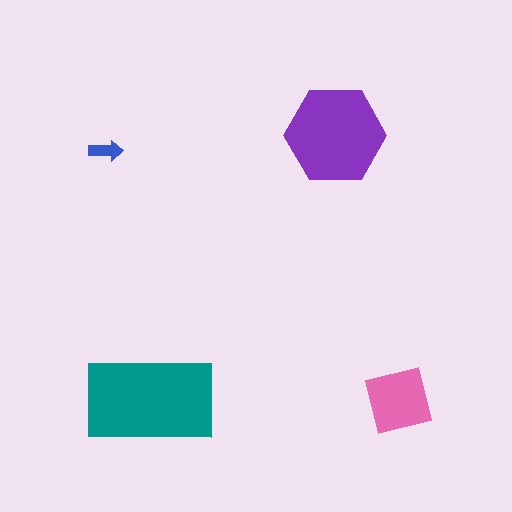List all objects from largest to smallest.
The teal rectangle, the purple hexagon, the pink square, the blue arrow.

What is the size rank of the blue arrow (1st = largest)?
4th.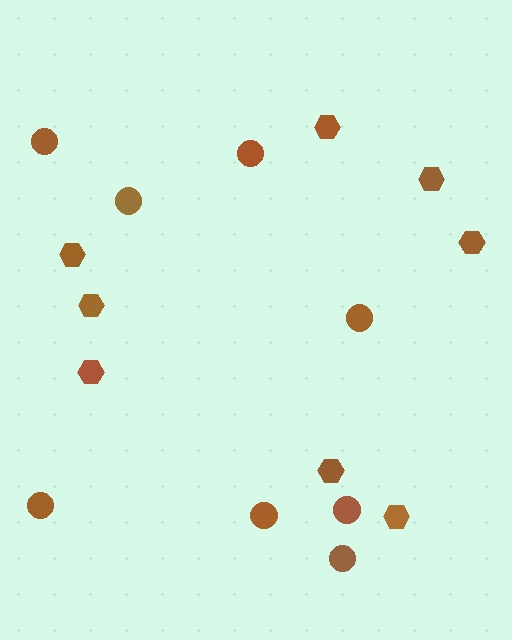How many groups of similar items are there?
There are 2 groups: one group of hexagons (8) and one group of circles (8).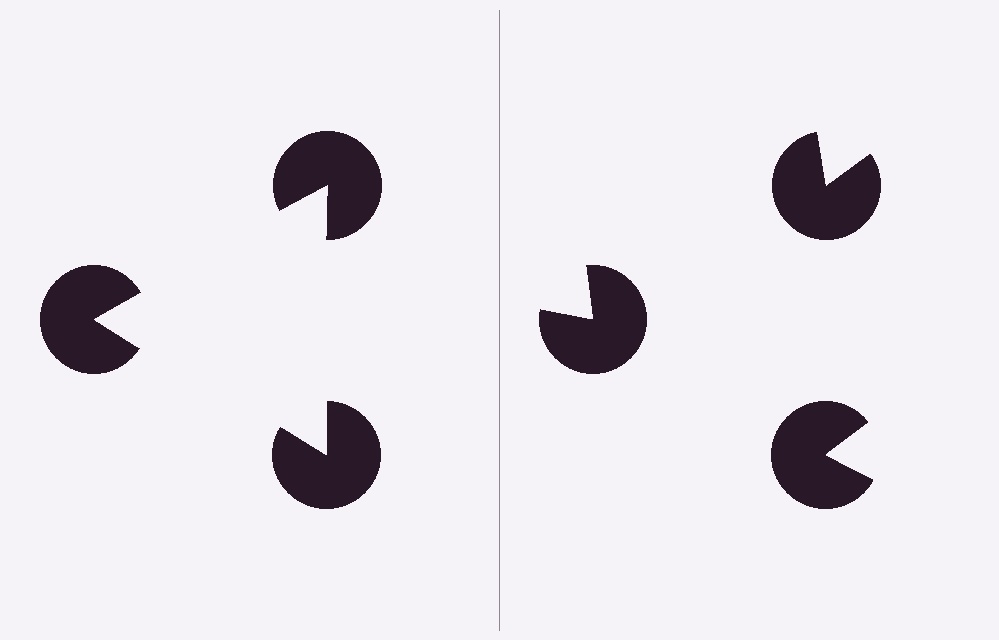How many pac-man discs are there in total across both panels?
6 — 3 on each side.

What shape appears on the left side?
An illusory triangle.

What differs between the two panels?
The pac-man discs are positioned identically on both sides; only the wedge orientations differ. On the left they align to a triangle; on the right they are misaligned.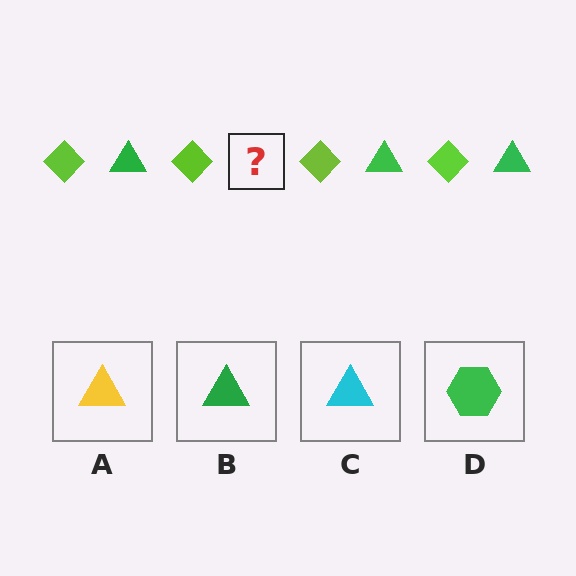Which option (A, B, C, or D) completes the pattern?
B.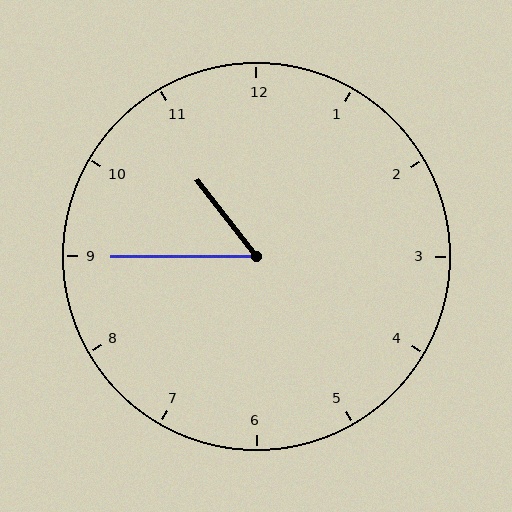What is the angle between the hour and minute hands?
Approximately 52 degrees.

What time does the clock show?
10:45.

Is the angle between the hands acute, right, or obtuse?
It is acute.